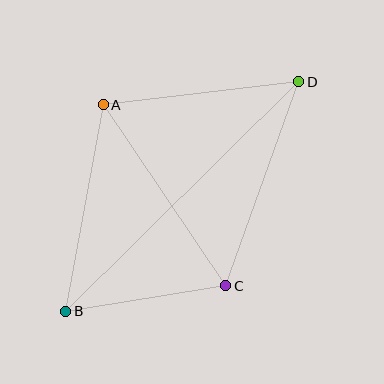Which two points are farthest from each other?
Points B and D are farthest from each other.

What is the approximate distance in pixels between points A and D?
The distance between A and D is approximately 197 pixels.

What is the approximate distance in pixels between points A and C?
The distance between A and C is approximately 219 pixels.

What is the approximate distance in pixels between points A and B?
The distance between A and B is approximately 210 pixels.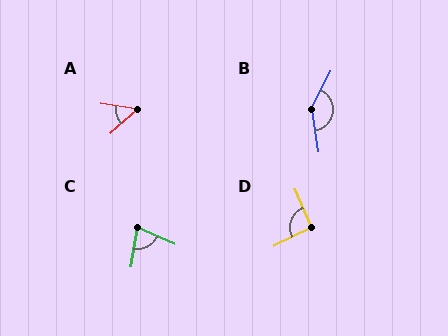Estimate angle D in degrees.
Approximately 94 degrees.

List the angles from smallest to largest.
A (49°), C (75°), D (94°), B (144°).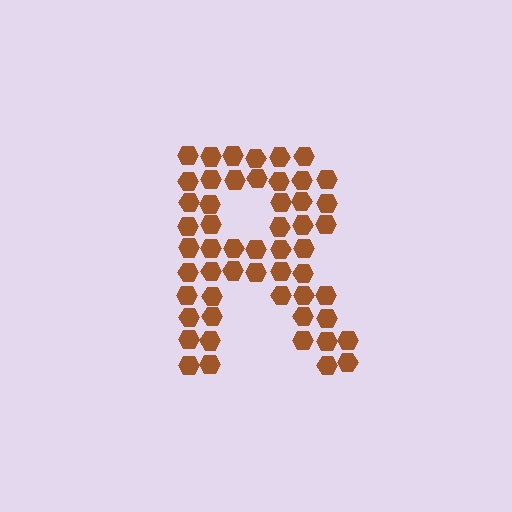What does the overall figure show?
The overall figure shows the letter R.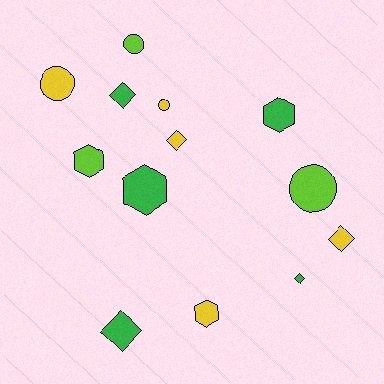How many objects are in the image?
There are 13 objects.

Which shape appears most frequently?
Diamond, with 5 objects.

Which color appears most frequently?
Yellow, with 5 objects.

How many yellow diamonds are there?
There are 2 yellow diamonds.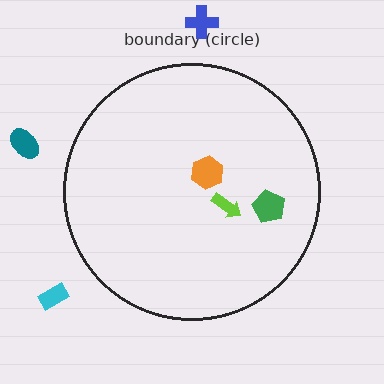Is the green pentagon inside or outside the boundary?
Inside.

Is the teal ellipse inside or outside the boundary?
Outside.